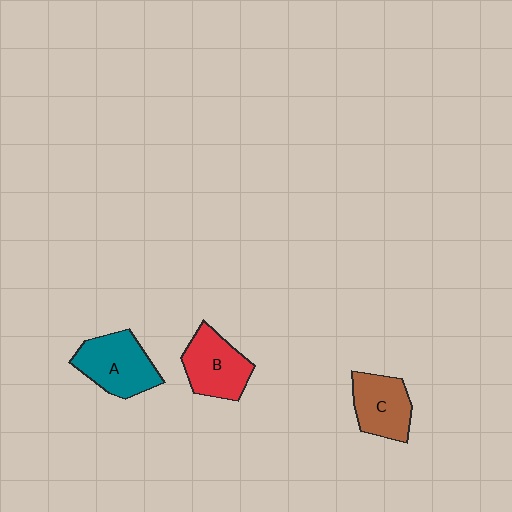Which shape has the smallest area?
Shape C (brown).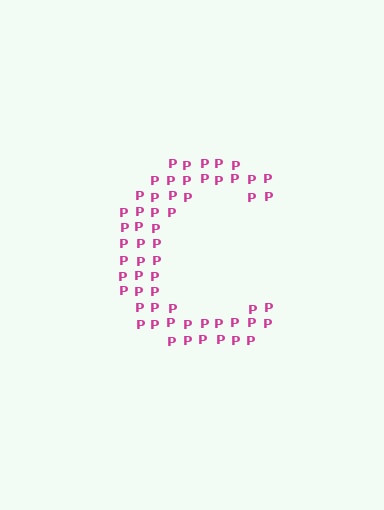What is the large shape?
The large shape is the letter C.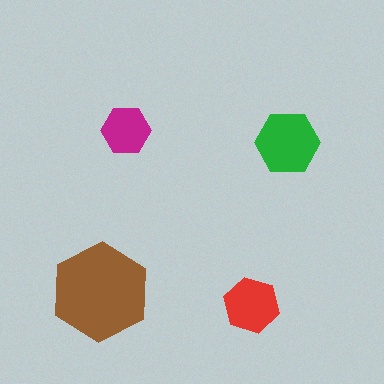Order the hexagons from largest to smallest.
the brown one, the green one, the red one, the magenta one.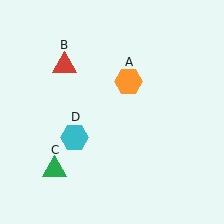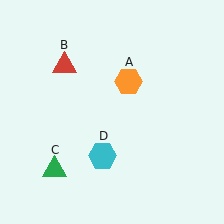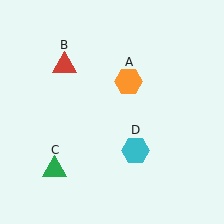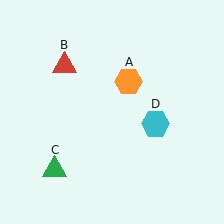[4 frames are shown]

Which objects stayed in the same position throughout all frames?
Orange hexagon (object A) and red triangle (object B) and green triangle (object C) remained stationary.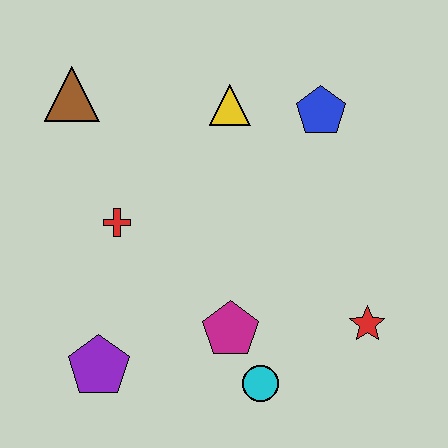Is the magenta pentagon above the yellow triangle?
No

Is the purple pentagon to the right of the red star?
No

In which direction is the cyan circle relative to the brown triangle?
The cyan circle is below the brown triangle.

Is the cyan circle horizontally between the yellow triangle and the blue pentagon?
Yes